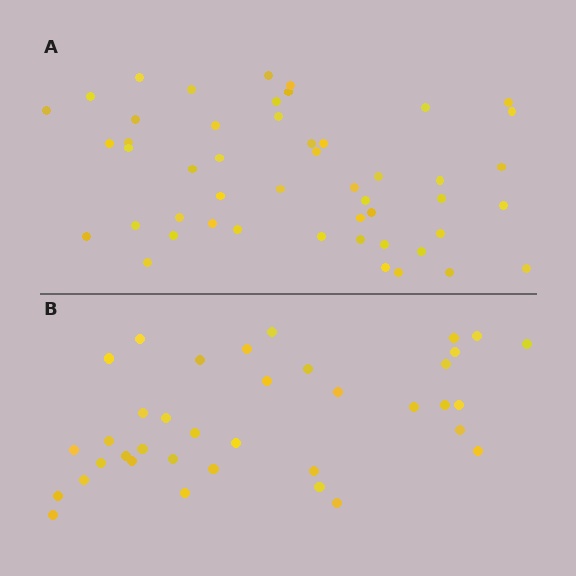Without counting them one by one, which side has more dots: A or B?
Region A (the top region) has more dots.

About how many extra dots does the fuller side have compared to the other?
Region A has roughly 12 or so more dots than region B.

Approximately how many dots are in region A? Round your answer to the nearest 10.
About 50 dots. (The exact count is 49, which rounds to 50.)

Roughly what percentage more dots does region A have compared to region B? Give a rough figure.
About 30% more.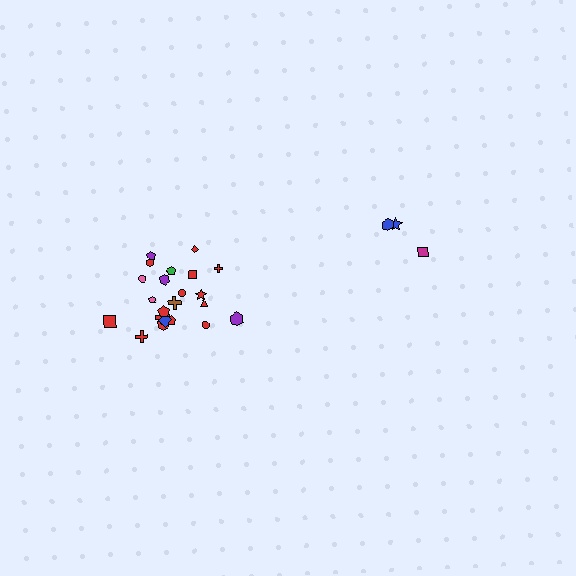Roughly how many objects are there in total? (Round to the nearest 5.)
Roughly 25 objects in total.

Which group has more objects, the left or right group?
The left group.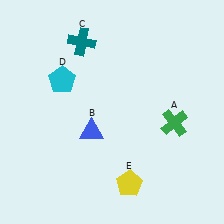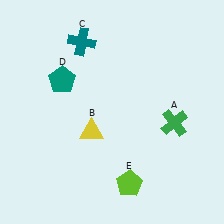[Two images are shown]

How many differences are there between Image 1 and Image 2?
There are 3 differences between the two images.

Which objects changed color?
B changed from blue to yellow. D changed from cyan to teal. E changed from yellow to lime.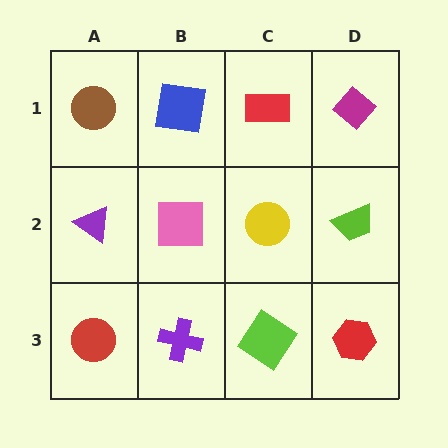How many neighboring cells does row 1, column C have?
3.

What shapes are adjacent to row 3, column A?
A purple triangle (row 2, column A), a purple cross (row 3, column B).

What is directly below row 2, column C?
A lime diamond.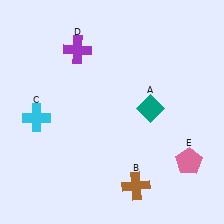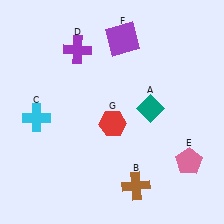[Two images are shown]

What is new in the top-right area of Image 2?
A purple square (F) was added in the top-right area of Image 2.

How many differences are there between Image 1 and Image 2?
There are 2 differences between the two images.